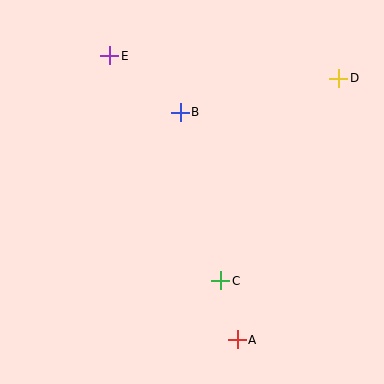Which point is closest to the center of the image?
Point B at (180, 112) is closest to the center.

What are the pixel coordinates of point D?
Point D is at (339, 78).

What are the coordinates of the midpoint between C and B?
The midpoint between C and B is at (201, 196).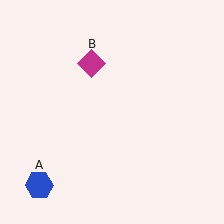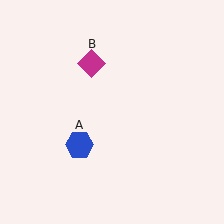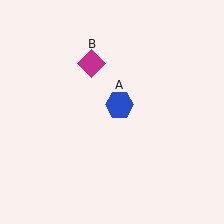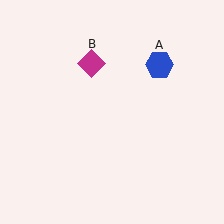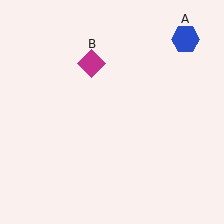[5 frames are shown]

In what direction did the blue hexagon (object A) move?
The blue hexagon (object A) moved up and to the right.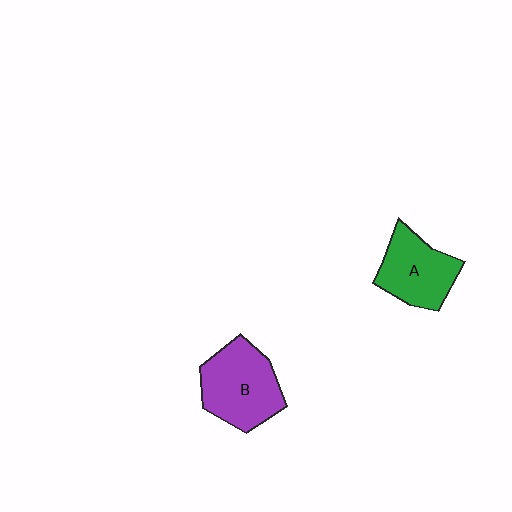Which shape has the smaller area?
Shape A (green).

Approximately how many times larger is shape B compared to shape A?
Approximately 1.2 times.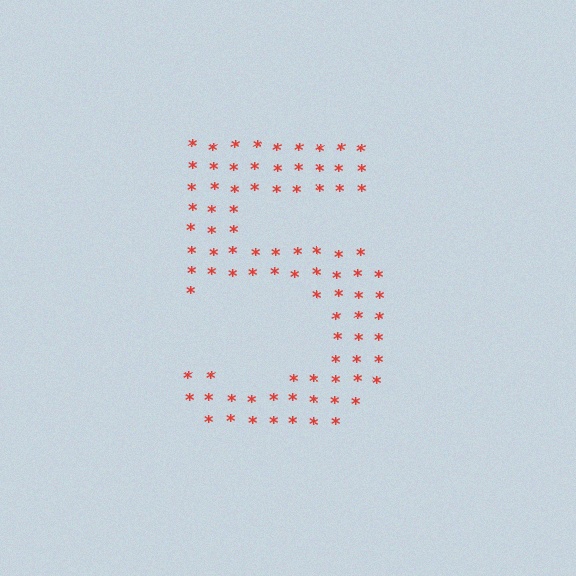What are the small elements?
The small elements are asterisks.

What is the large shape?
The large shape is the digit 5.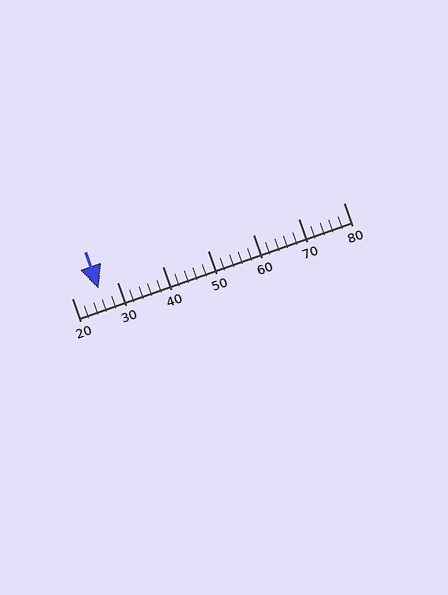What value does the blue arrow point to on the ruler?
The blue arrow points to approximately 26.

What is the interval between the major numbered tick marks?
The major tick marks are spaced 10 units apart.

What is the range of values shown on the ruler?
The ruler shows values from 20 to 80.